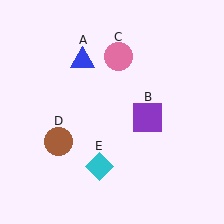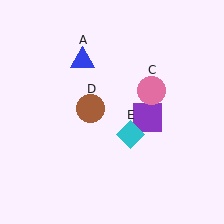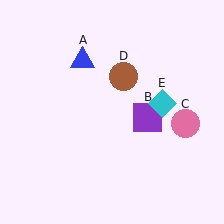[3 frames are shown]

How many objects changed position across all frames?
3 objects changed position: pink circle (object C), brown circle (object D), cyan diamond (object E).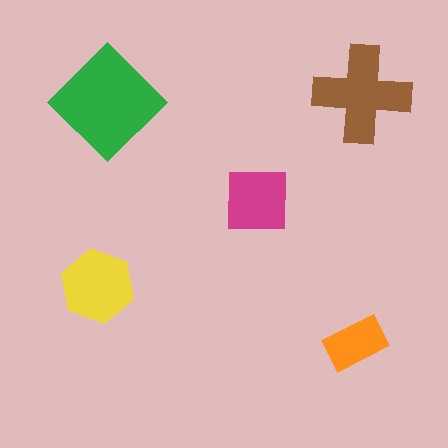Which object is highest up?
The brown cross is topmost.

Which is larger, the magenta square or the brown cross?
The brown cross.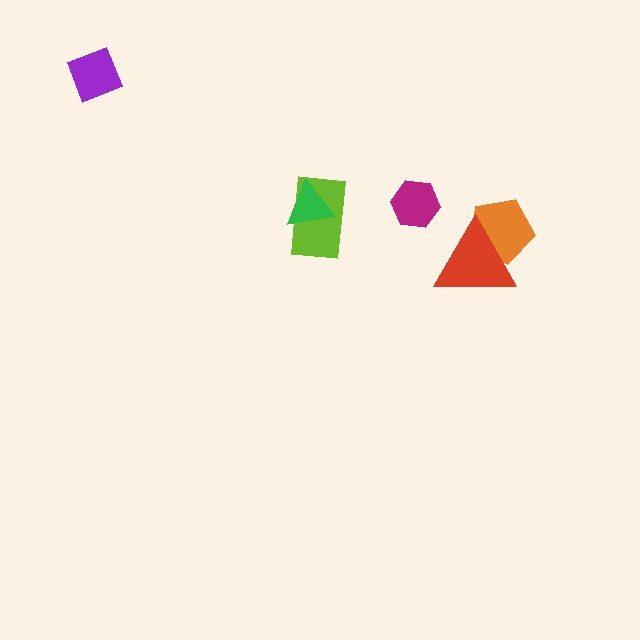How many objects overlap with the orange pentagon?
1 object overlaps with the orange pentagon.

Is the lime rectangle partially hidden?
Yes, it is partially covered by another shape.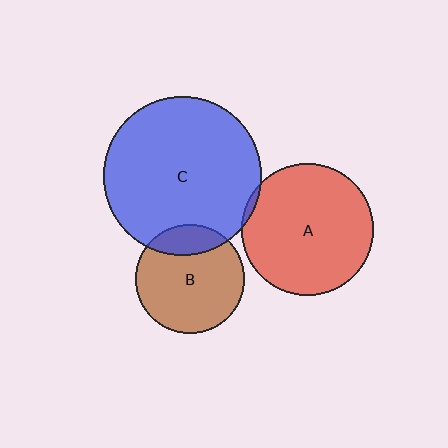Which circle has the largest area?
Circle C (blue).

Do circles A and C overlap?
Yes.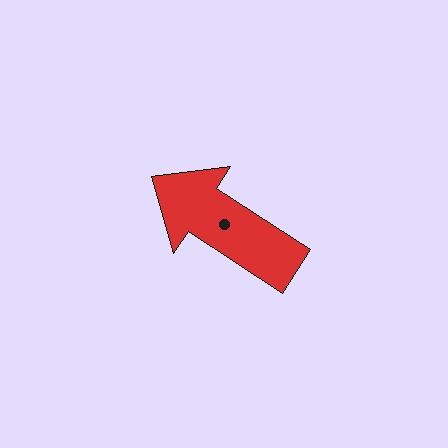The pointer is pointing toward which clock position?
Roughly 10 o'clock.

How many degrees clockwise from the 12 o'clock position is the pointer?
Approximately 303 degrees.